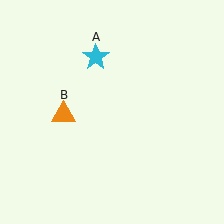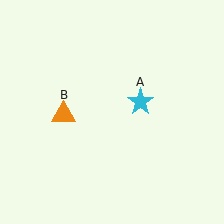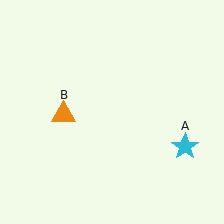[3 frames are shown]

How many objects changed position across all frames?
1 object changed position: cyan star (object A).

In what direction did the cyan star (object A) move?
The cyan star (object A) moved down and to the right.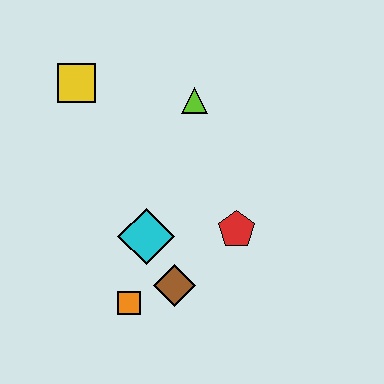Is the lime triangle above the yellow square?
No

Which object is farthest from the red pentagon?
The yellow square is farthest from the red pentagon.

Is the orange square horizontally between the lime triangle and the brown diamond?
No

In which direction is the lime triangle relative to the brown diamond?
The lime triangle is above the brown diamond.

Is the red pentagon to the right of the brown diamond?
Yes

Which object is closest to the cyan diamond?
The brown diamond is closest to the cyan diamond.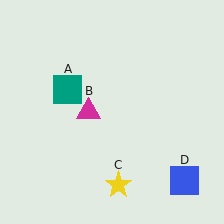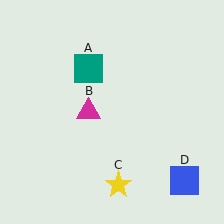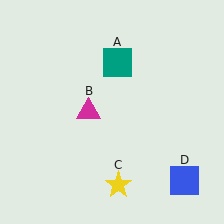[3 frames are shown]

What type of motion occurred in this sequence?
The teal square (object A) rotated clockwise around the center of the scene.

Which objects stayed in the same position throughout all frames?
Magenta triangle (object B) and yellow star (object C) and blue square (object D) remained stationary.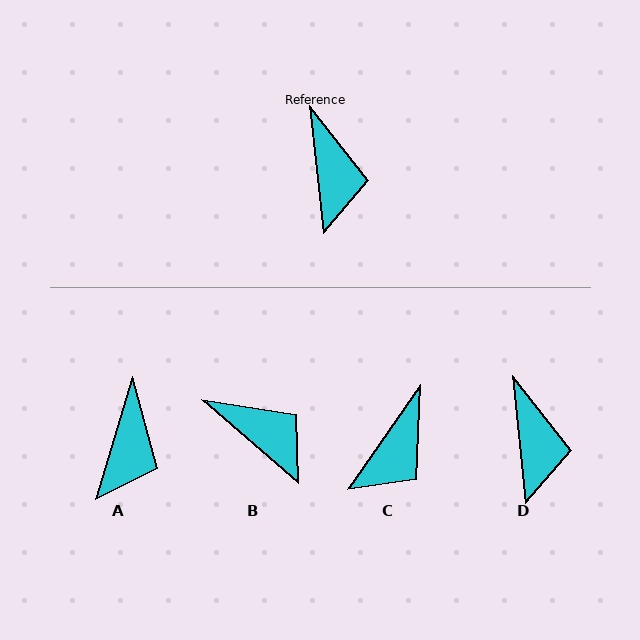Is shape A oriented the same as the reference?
No, it is off by about 23 degrees.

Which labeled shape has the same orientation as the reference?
D.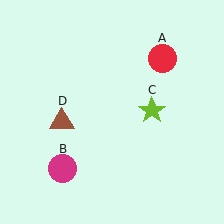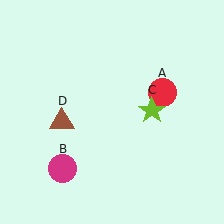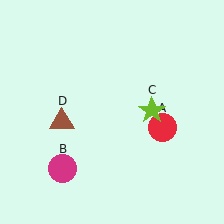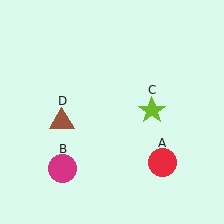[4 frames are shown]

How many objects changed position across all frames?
1 object changed position: red circle (object A).